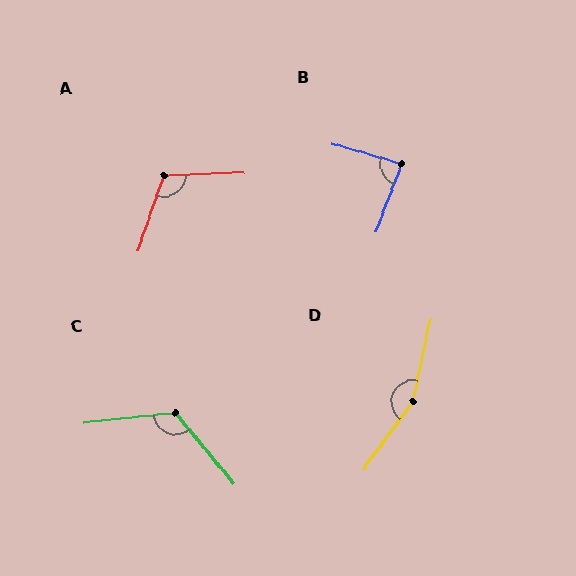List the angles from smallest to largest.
B (86°), A (111°), C (123°), D (156°).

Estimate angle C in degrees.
Approximately 123 degrees.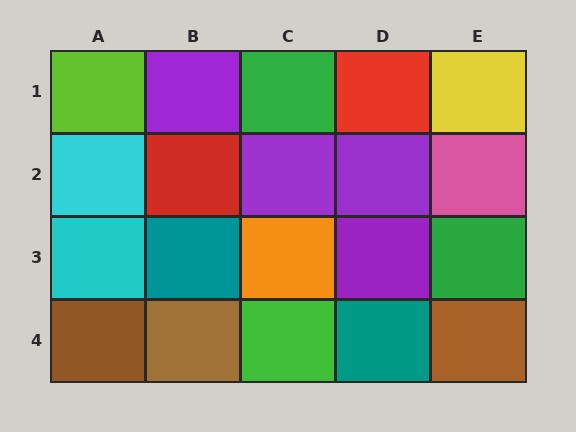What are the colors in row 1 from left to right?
Lime, purple, green, red, yellow.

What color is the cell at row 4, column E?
Brown.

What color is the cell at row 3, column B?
Teal.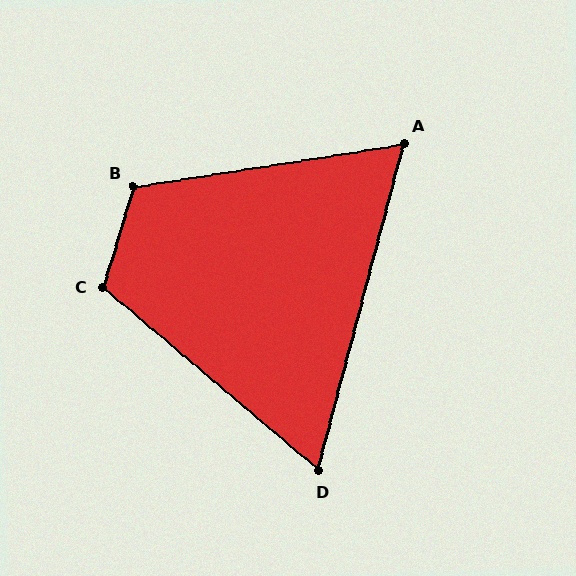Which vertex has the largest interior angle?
B, at approximately 116 degrees.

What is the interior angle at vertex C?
Approximately 114 degrees (obtuse).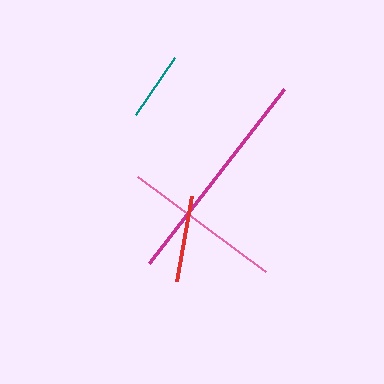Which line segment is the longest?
The magenta line is the longest at approximately 220 pixels.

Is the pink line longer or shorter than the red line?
The pink line is longer than the red line.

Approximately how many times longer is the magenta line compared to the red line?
The magenta line is approximately 2.6 times the length of the red line.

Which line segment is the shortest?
The teal line is the shortest at approximately 69 pixels.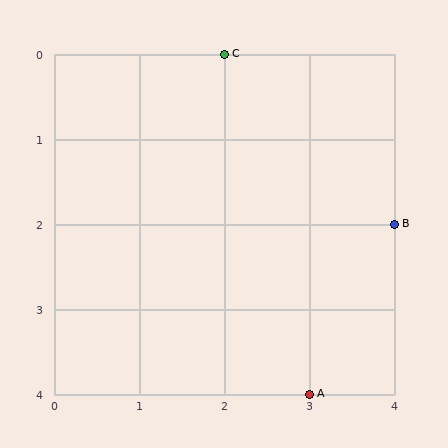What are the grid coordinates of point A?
Point A is at grid coordinates (3, 4).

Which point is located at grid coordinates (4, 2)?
Point B is at (4, 2).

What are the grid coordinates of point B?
Point B is at grid coordinates (4, 2).